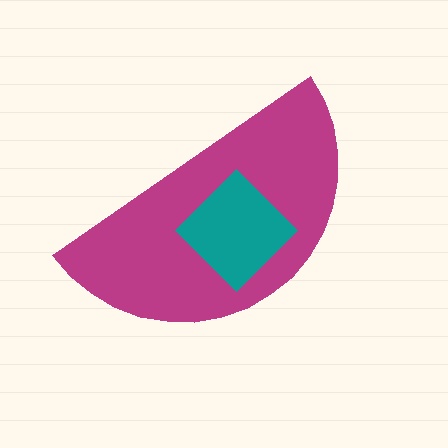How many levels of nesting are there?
2.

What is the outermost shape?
The magenta semicircle.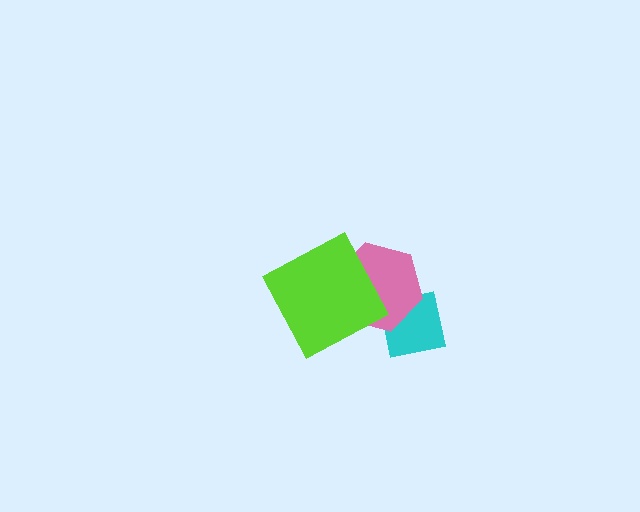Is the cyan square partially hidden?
Yes, it is partially covered by another shape.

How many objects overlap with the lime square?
1 object overlaps with the lime square.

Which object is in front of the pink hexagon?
The lime square is in front of the pink hexagon.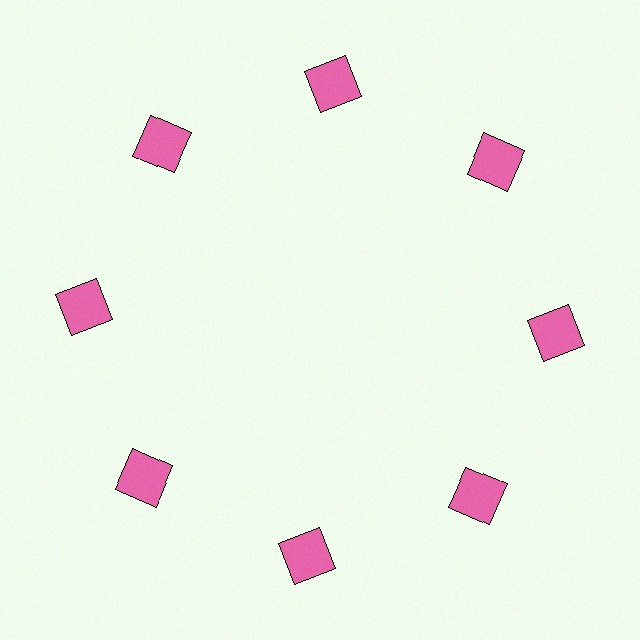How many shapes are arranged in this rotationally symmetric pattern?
There are 8 shapes, arranged in 8 groups of 1.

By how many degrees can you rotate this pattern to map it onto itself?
The pattern maps onto itself every 45 degrees of rotation.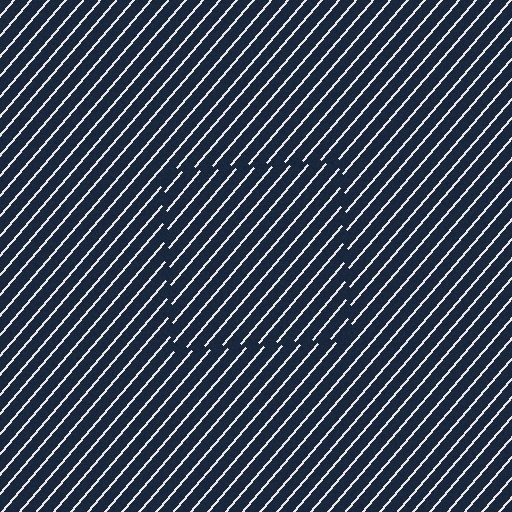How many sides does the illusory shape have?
4 sides — the line-ends trace a square.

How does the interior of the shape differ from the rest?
The interior of the shape contains the same grating, shifted by half a period — the contour is defined by the phase discontinuity where line-ends from the inner and outer gratings abut.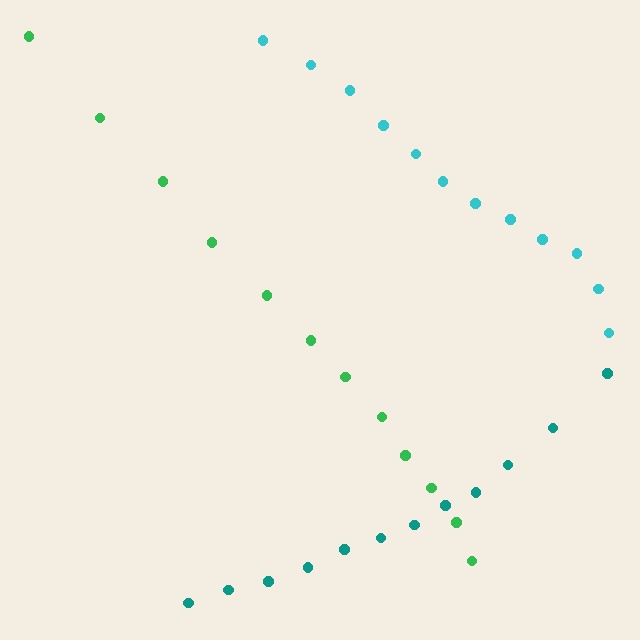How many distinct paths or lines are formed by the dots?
There are 3 distinct paths.